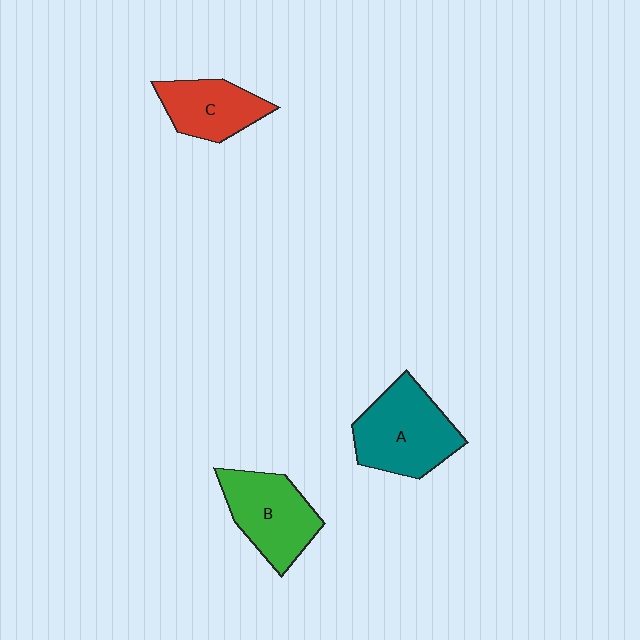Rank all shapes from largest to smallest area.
From largest to smallest: A (teal), B (green), C (red).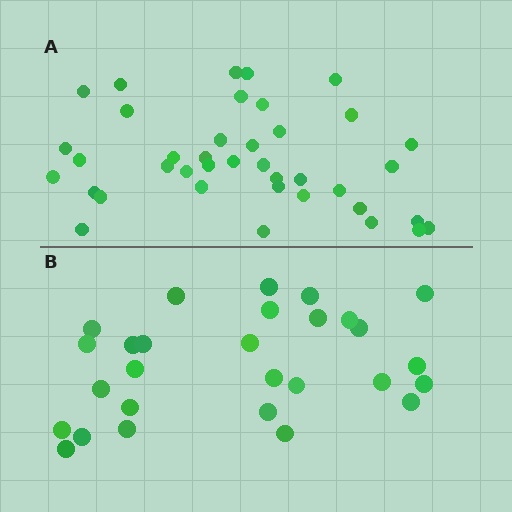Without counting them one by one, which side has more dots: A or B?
Region A (the top region) has more dots.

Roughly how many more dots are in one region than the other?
Region A has roughly 12 or so more dots than region B.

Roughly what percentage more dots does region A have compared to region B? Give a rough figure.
About 40% more.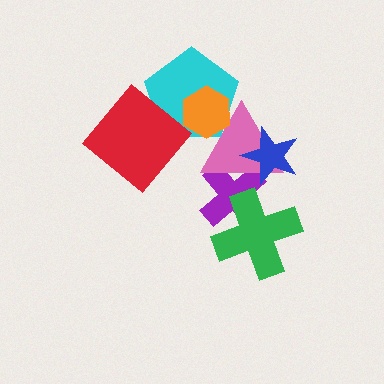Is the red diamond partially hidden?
No, no other shape covers it.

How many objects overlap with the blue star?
2 objects overlap with the blue star.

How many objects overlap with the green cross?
1 object overlaps with the green cross.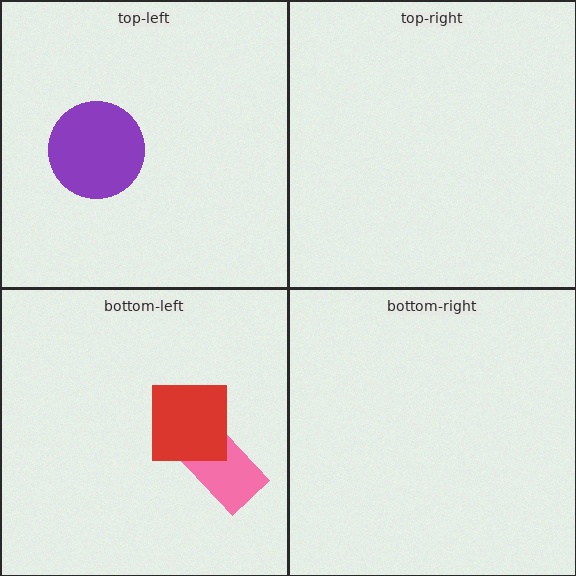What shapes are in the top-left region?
The purple circle.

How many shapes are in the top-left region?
1.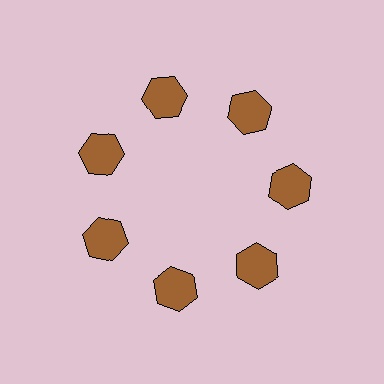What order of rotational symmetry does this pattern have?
This pattern has 7-fold rotational symmetry.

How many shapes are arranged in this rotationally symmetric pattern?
There are 7 shapes, arranged in 7 groups of 1.